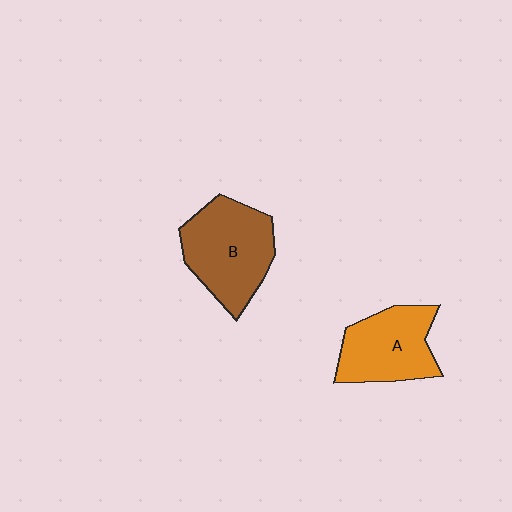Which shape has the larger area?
Shape B (brown).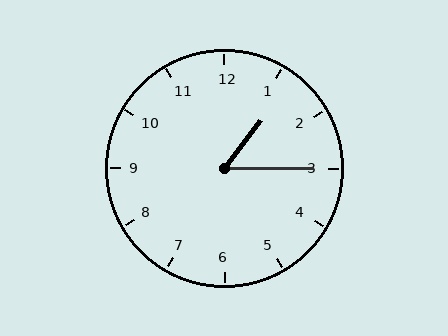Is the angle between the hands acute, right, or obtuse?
It is acute.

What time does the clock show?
1:15.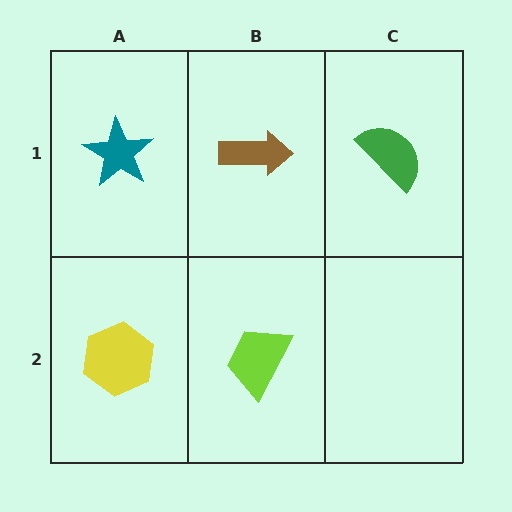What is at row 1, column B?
A brown arrow.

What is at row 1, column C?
A green semicircle.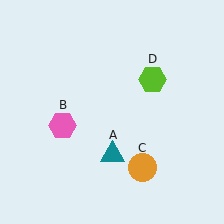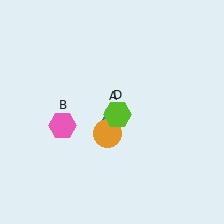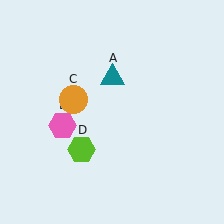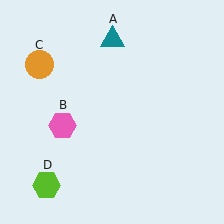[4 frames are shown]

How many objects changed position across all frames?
3 objects changed position: teal triangle (object A), orange circle (object C), lime hexagon (object D).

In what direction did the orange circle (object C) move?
The orange circle (object C) moved up and to the left.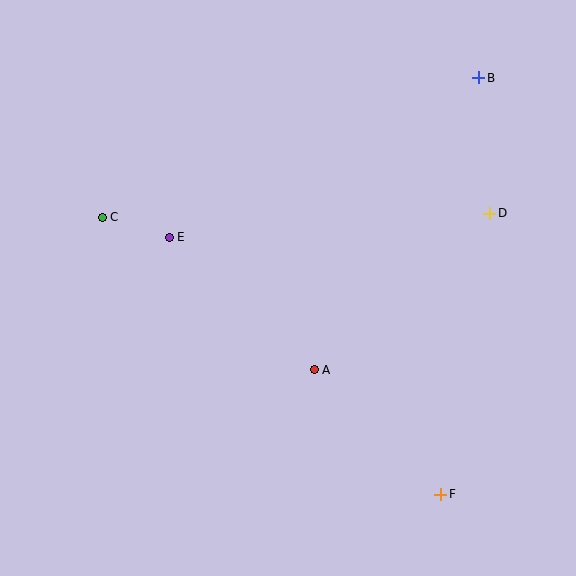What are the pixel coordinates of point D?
Point D is at (490, 213).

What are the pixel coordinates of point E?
Point E is at (169, 237).